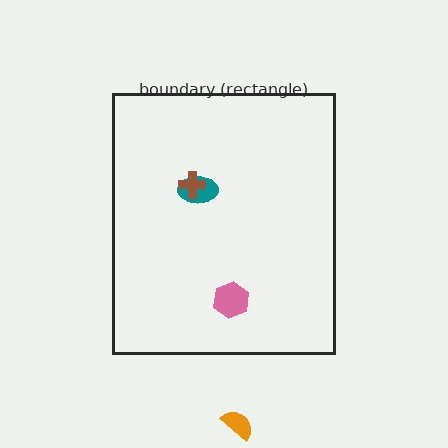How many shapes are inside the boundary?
3 inside, 1 outside.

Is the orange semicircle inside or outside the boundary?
Outside.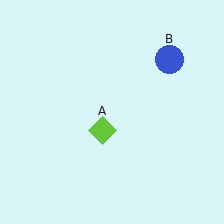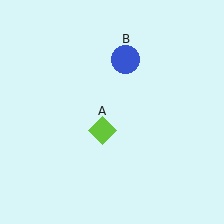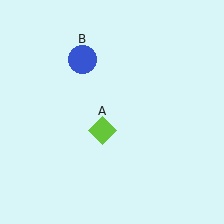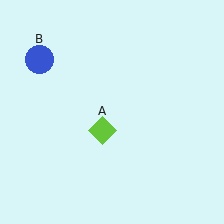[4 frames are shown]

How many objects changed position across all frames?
1 object changed position: blue circle (object B).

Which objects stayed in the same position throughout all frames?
Lime diamond (object A) remained stationary.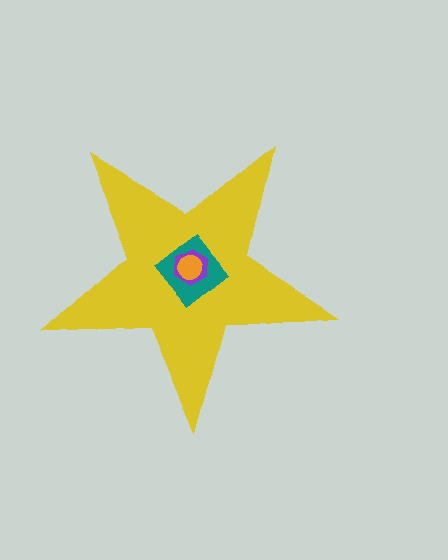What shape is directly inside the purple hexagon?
The orange circle.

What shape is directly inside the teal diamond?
The purple hexagon.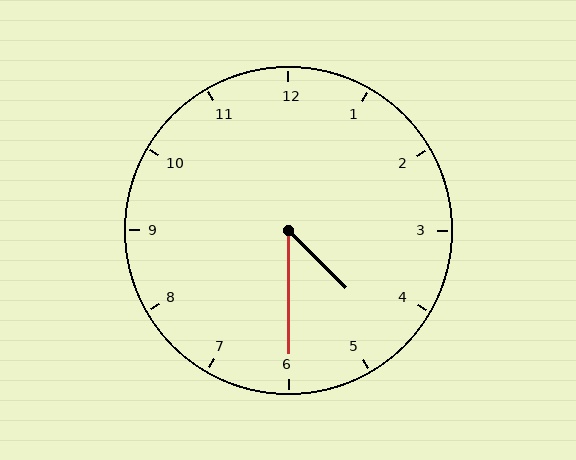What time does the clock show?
4:30.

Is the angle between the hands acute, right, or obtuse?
It is acute.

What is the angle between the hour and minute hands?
Approximately 45 degrees.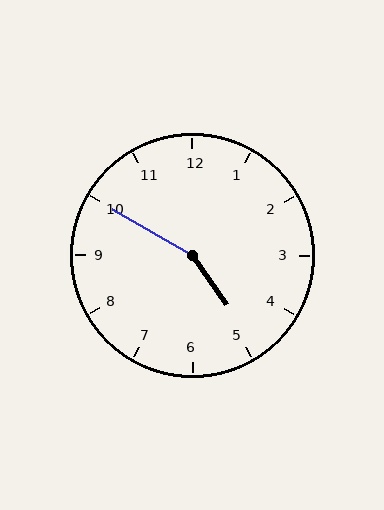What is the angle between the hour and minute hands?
Approximately 155 degrees.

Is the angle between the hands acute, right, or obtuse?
It is obtuse.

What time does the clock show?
4:50.